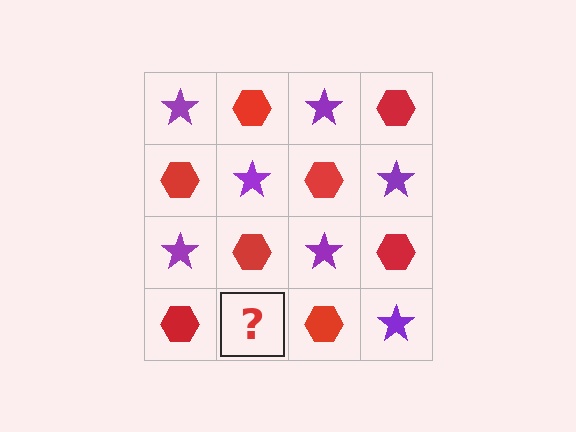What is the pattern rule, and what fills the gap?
The rule is that it alternates purple star and red hexagon in a checkerboard pattern. The gap should be filled with a purple star.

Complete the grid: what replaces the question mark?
The question mark should be replaced with a purple star.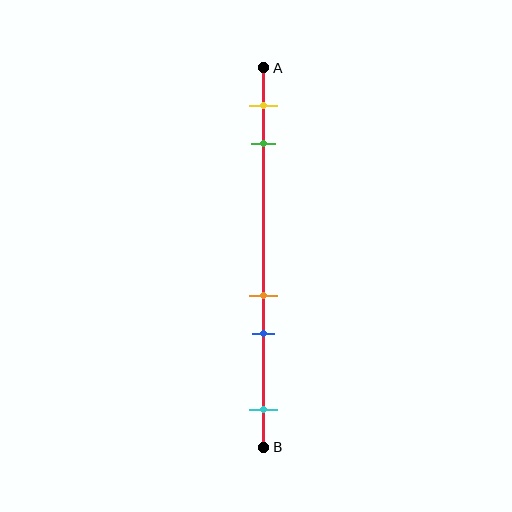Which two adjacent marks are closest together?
The orange and blue marks are the closest adjacent pair.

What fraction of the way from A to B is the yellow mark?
The yellow mark is approximately 10% (0.1) of the way from A to B.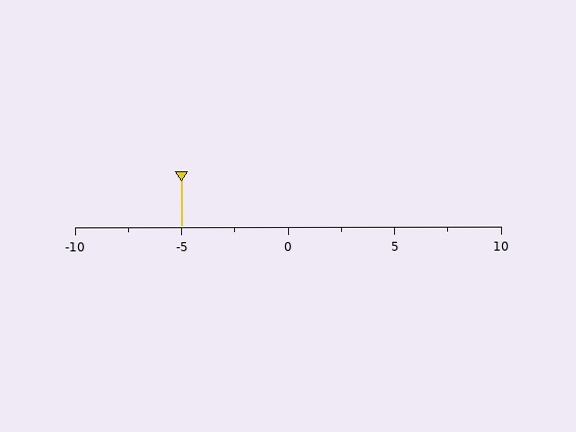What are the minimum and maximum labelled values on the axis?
The axis runs from -10 to 10.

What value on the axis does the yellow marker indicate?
The marker indicates approximately -5.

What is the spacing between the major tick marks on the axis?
The major ticks are spaced 5 apart.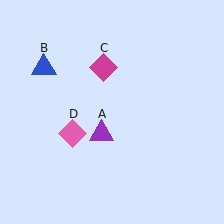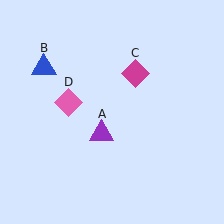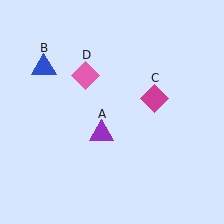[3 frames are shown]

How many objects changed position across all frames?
2 objects changed position: magenta diamond (object C), pink diamond (object D).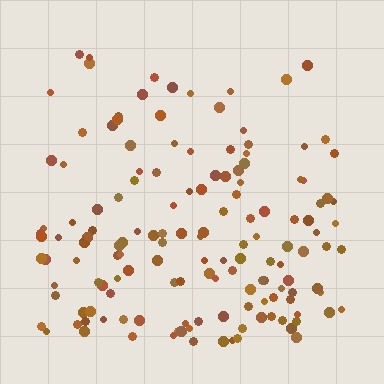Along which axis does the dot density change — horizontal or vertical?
Vertical.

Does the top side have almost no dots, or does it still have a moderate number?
Still a moderate number, just noticeably fewer than the bottom.